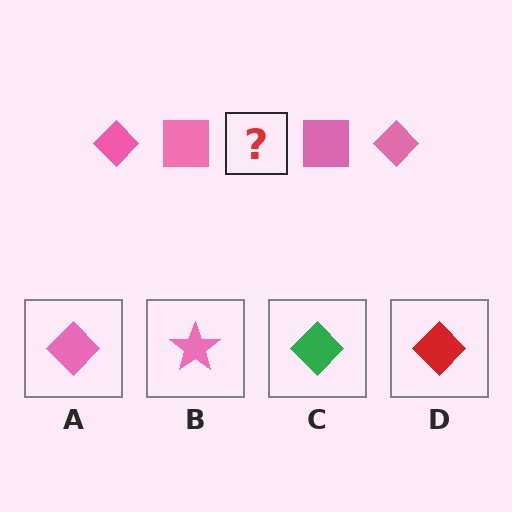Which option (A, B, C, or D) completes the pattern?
A.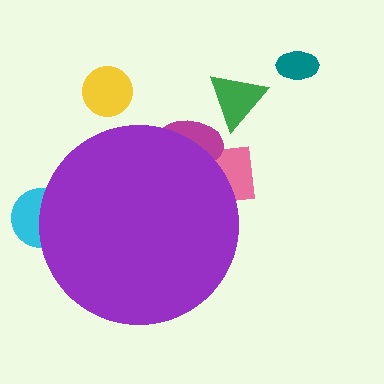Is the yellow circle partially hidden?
No, the yellow circle is fully visible.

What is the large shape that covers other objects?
A purple circle.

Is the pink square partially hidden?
Yes, the pink square is partially hidden behind the purple circle.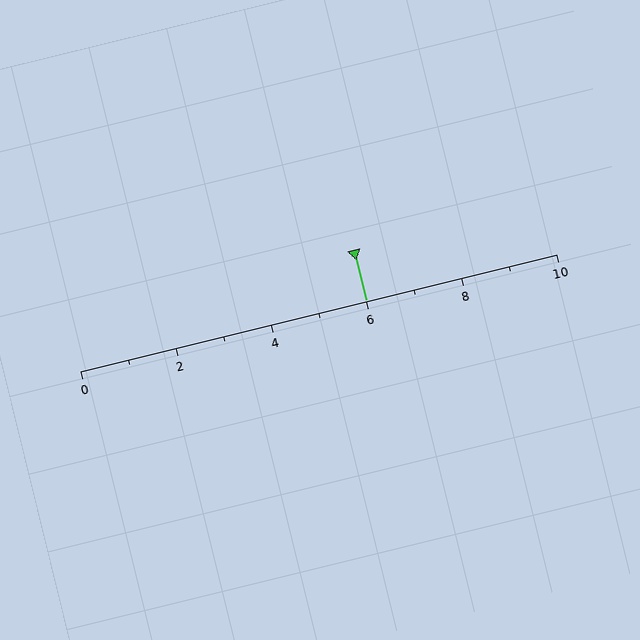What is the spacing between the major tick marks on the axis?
The major ticks are spaced 2 apart.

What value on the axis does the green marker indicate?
The marker indicates approximately 6.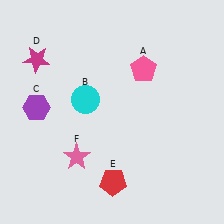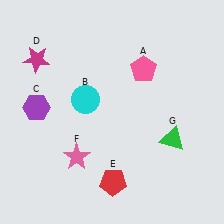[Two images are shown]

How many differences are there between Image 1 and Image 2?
There is 1 difference between the two images.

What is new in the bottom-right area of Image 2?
A green triangle (G) was added in the bottom-right area of Image 2.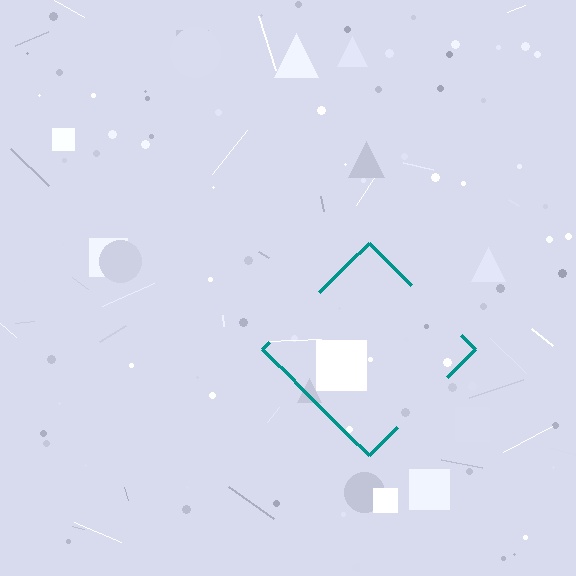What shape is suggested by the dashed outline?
The dashed outline suggests a diamond.